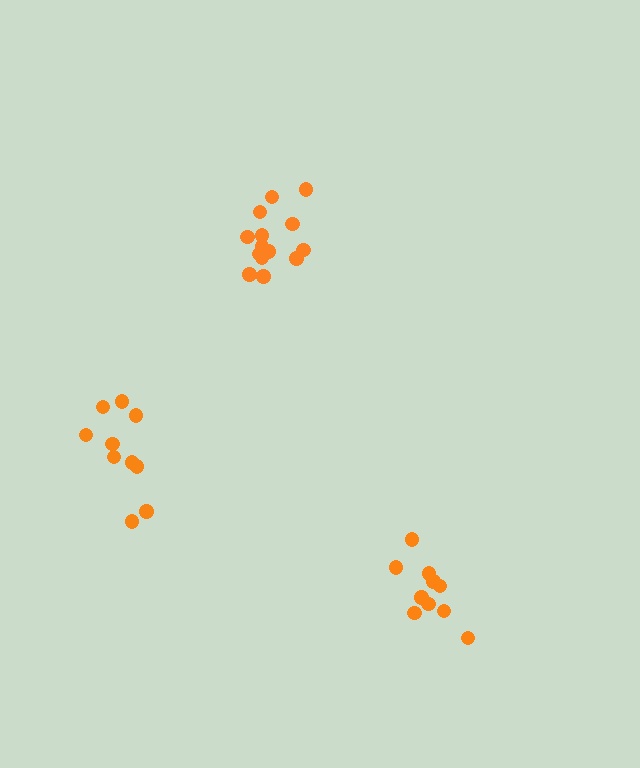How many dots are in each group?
Group 1: 10 dots, Group 2: 10 dots, Group 3: 14 dots (34 total).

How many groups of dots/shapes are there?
There are 3 groups.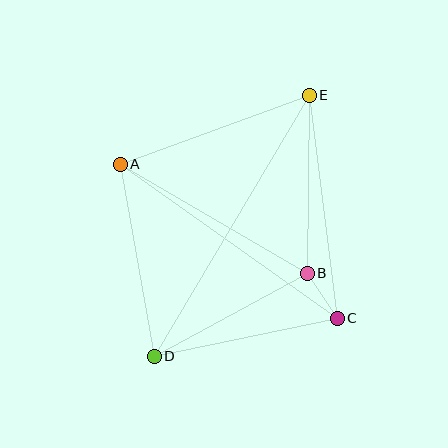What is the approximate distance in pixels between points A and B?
The distance between A and B is approximately 216 pixels.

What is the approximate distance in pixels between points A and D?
The distance between A and D is approximately 195 pixels.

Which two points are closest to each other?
Points B and C are closest to each other.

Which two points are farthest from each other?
Points D and E are farthest from each other.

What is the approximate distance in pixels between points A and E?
The distance between A and E is approximately 201 pixels.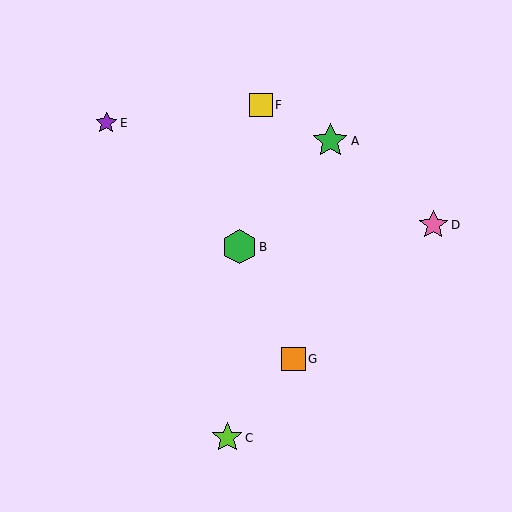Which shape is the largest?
The green star (labeled A) is the largest.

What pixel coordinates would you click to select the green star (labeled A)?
Click at (330, 141) to select the green star A.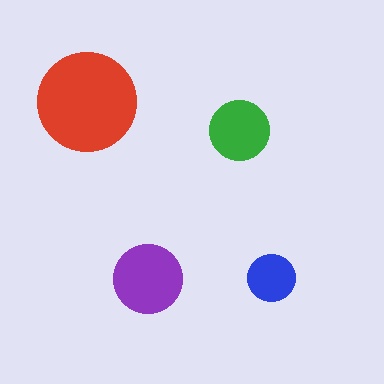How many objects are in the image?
There are 4 objects in the image.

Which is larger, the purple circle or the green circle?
The purple one.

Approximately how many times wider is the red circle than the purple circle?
About 1.5 times wider.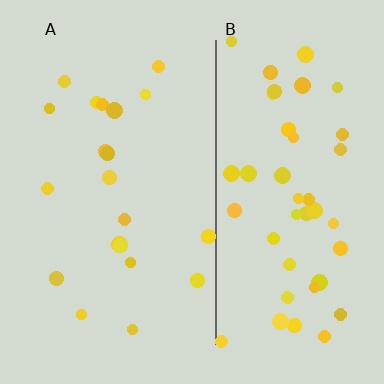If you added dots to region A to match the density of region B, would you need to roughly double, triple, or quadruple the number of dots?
Approximately double.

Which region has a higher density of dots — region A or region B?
B (the right).